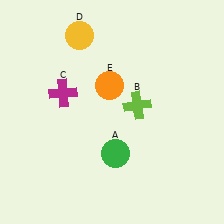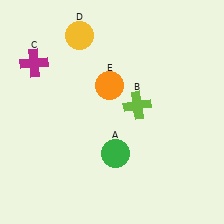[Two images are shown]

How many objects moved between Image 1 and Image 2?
1 object moved between the two images.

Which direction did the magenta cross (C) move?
The magenta cross (C) moved up.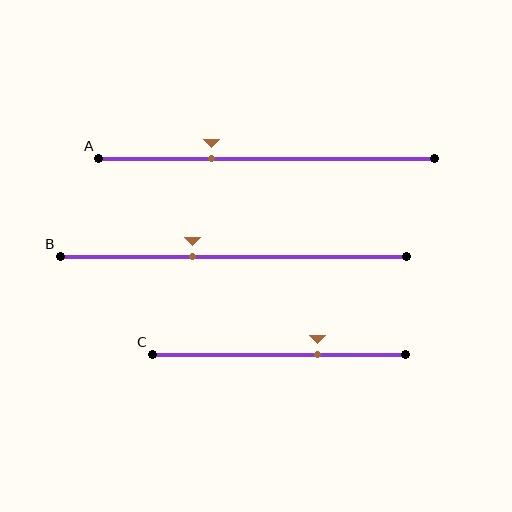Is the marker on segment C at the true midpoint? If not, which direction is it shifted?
No, the marker on segment C is shifted to the right by about 15% of the segment length.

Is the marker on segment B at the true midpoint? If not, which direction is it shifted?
No, the marker on segment B is shifted to the left by about 12% of the segment length.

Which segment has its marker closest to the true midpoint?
Segment B has its marker closest to the true midpoint.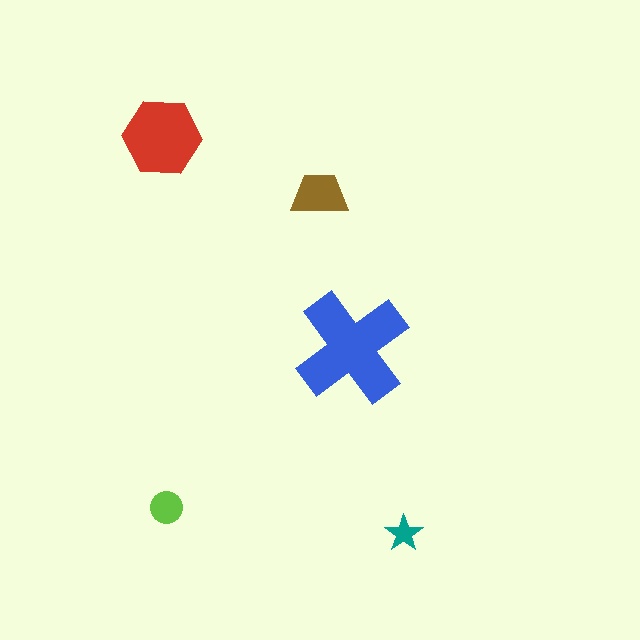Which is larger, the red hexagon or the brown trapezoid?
The red hexagon.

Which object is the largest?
The blue cross.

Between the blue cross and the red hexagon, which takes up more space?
The blue cross.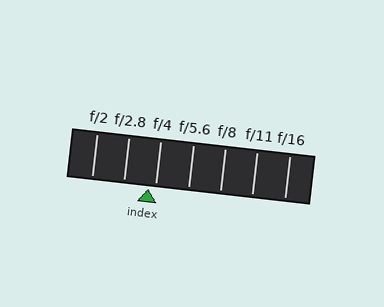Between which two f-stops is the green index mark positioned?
The index mark is between f/2.8 and f/4.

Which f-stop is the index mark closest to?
The index mark is closest to f/4.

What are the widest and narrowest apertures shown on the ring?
The widest aperture shown is f/2 and the narrowest is f/16.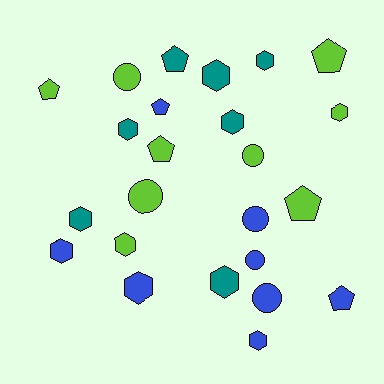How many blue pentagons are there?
There are 2 blue pentagons.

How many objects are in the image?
There are 24 objects.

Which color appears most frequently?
Lime, with 9 objects.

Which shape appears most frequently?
Hexagon, with 11 objects.